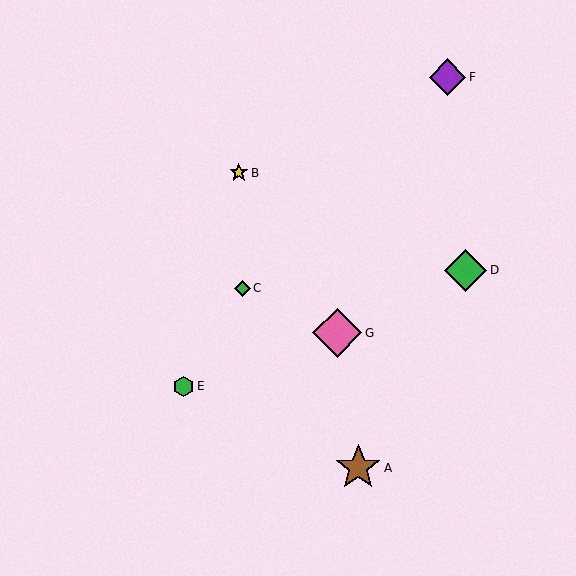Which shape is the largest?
The pink diamond (labeled G) is the largest.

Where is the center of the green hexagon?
The center of the green hexagon is at (184, 386).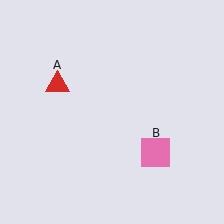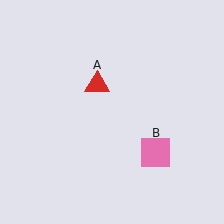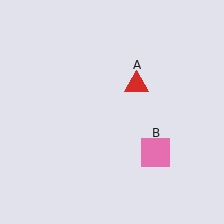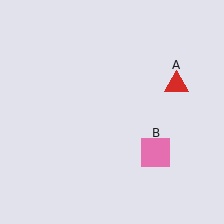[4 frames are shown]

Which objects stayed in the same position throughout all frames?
Pink square (object B) remained stationary.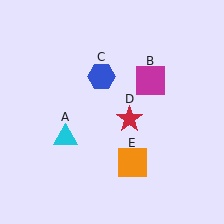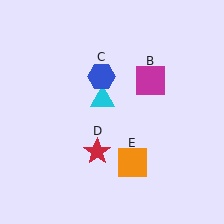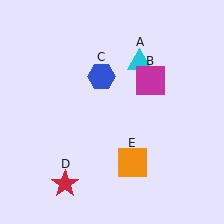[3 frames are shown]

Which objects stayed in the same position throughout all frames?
Magenta square (object B) and blue hexagon (object C) and orange square (object E) remained stationary.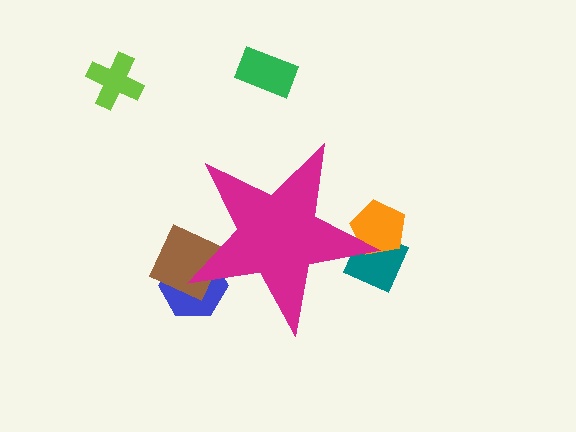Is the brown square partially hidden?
Yes, the brown square is partially hidden behind the magenta star.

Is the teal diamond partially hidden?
Yes, the teal diamond is partially hidden behind the magenta star.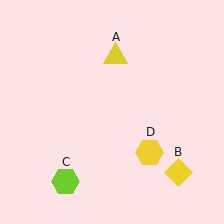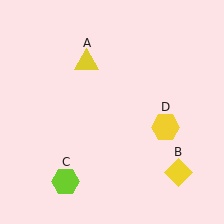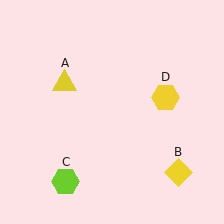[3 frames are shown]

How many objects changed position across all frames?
2 objects changed position: yellow triangle (object A), yellow hexagon (object D).